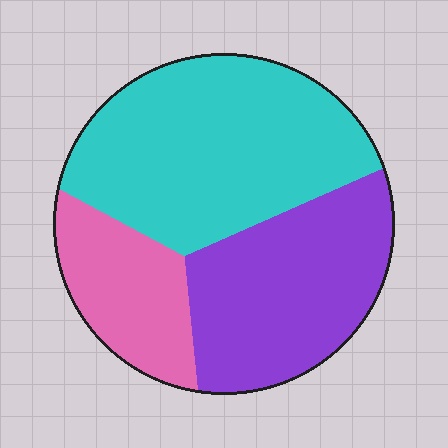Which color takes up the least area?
Pink, at roughly 20%.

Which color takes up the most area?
Cyan, at roughly 45%.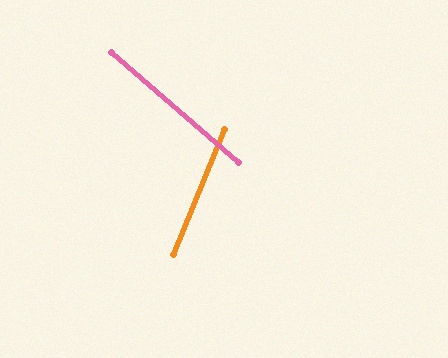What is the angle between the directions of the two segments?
Approximately 71 degrees.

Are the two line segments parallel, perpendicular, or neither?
Neither parallel nor perpendicular — they differ by about 71°.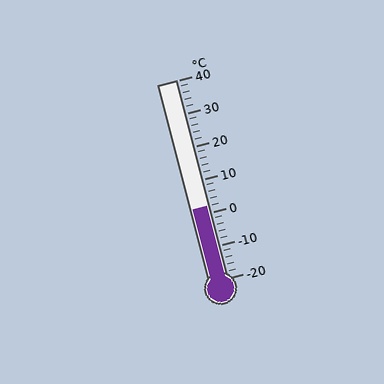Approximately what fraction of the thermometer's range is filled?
The thermometer is filled to approximately 35% of its range.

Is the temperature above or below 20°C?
The temperature is below 20°C.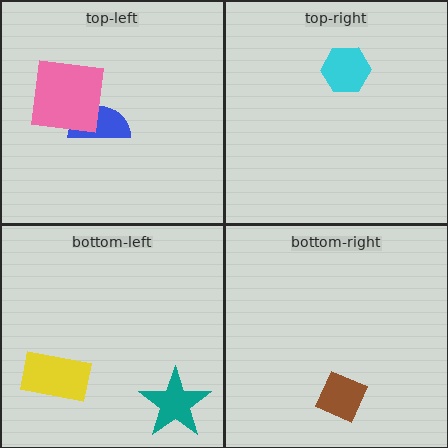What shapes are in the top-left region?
The blue semicircle, the pink square.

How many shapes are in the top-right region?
1.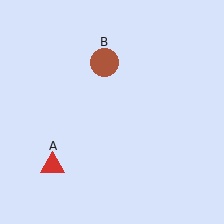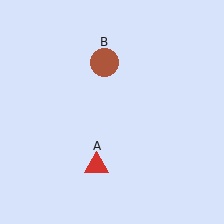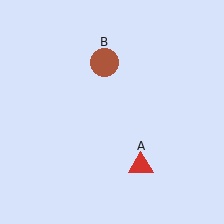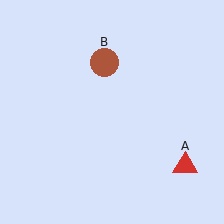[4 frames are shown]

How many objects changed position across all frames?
1 object changed position: red triangle (object A).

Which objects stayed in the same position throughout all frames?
Brown circle (object B) remained stationary.